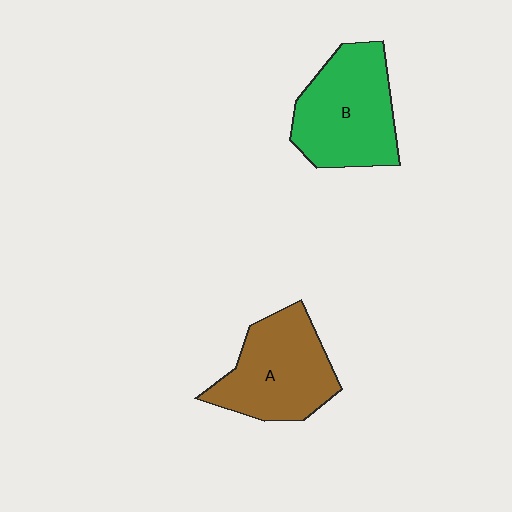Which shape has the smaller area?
Shape A (brown).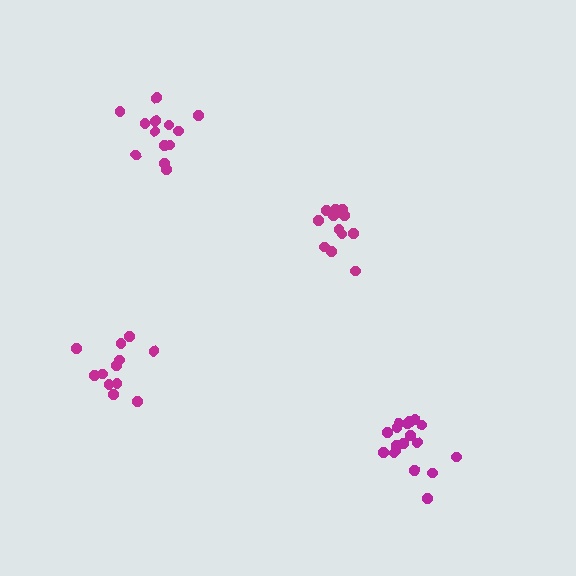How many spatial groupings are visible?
There are 4 spatial groupings.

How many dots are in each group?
Group 1: 12 dots, Group 2: 12 dots, Group 3: 18 dots, Group 4: 13 dots (55 total).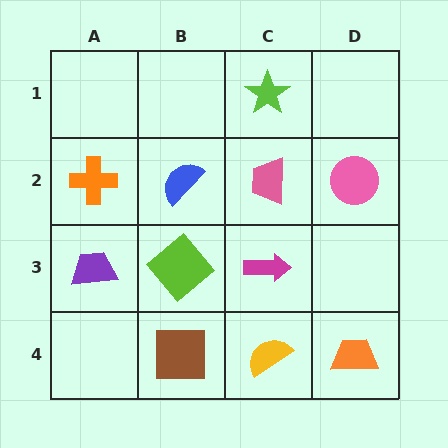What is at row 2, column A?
An orange cross.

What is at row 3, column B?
A lime diamond.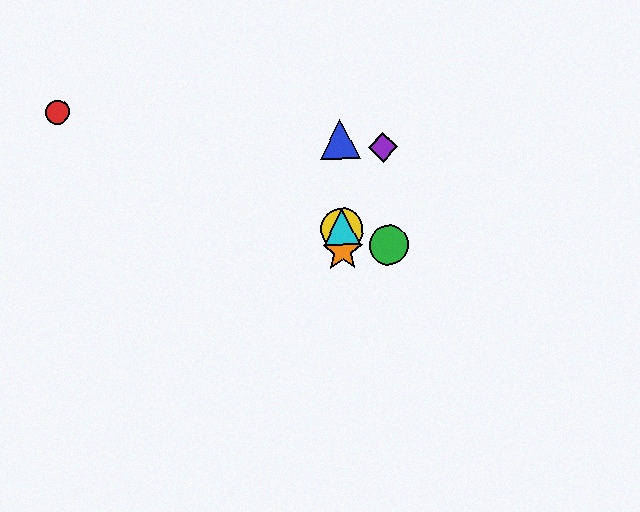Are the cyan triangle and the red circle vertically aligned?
No, the cyan triangle is at x≈342 and the red circle is at x≈57.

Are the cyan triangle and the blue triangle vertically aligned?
Yes, both are at x≈342.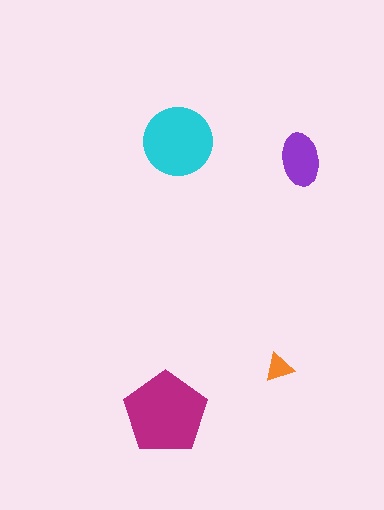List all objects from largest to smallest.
The magenta pentagon, the cyan circle, the purple ellipse, the orange triangle.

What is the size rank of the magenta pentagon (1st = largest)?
1st.